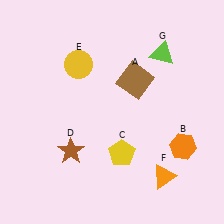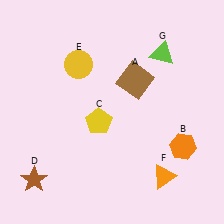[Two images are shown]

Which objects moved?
The objects that moved are: the yellow pentagon (C), the brown star (D).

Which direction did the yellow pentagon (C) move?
The yellow pentagon (C) moved up.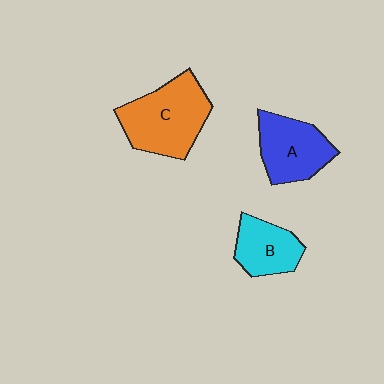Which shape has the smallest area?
Shape B (cyan).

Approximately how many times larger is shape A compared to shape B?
Approximately 1.3 times.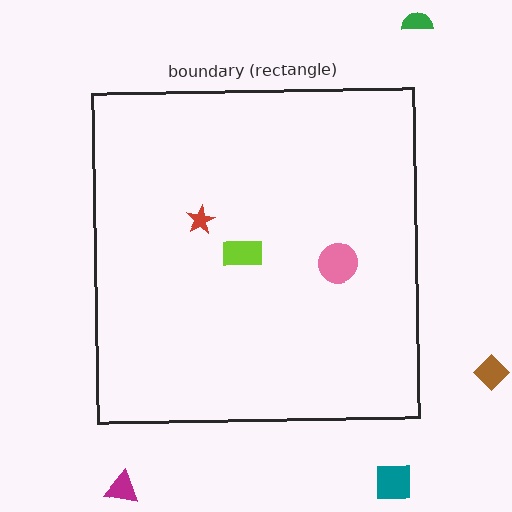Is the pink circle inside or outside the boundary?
Inside.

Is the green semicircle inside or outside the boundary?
Outside.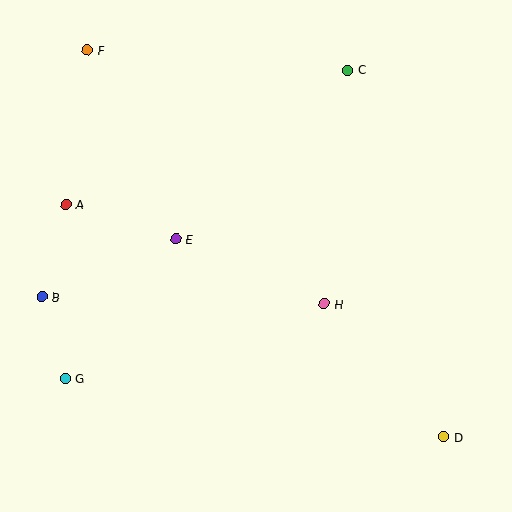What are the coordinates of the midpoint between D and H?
The midpoint between D and H is at (384, 370).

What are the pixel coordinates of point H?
Point H is at (324, 304).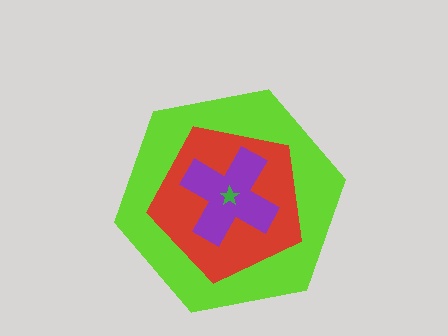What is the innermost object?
The green star.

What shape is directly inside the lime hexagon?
The red pentagon.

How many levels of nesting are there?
4.